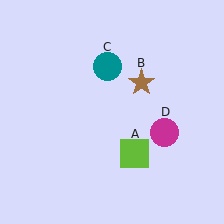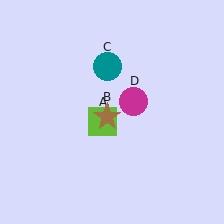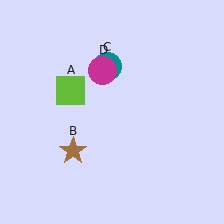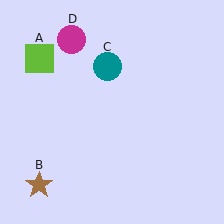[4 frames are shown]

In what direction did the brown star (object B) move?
The brown star (object B) moved down and to the left.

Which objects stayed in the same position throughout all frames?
Teal circle (object C) remained stationary.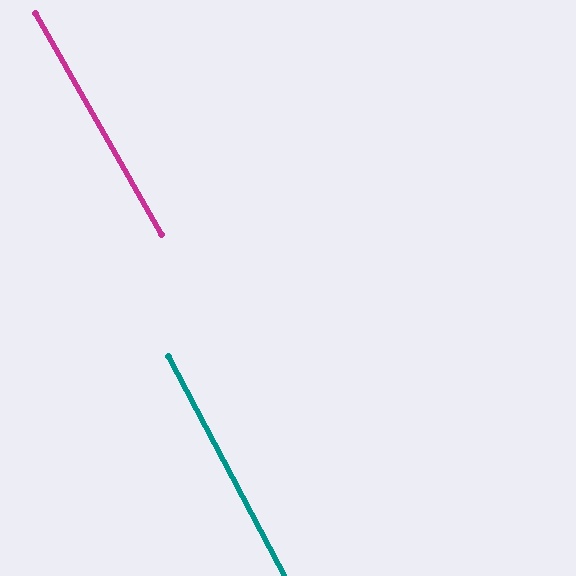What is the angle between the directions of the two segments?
Approximately 2 degrees.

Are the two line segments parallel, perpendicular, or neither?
Parallel — their directions differ by only 1.7°.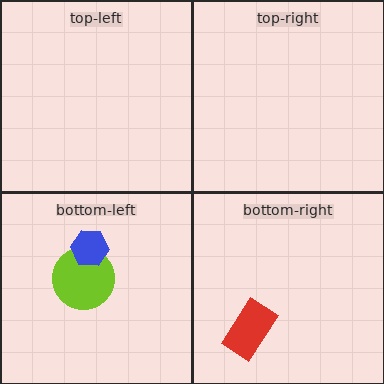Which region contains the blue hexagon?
The bottom-left region.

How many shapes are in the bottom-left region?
2.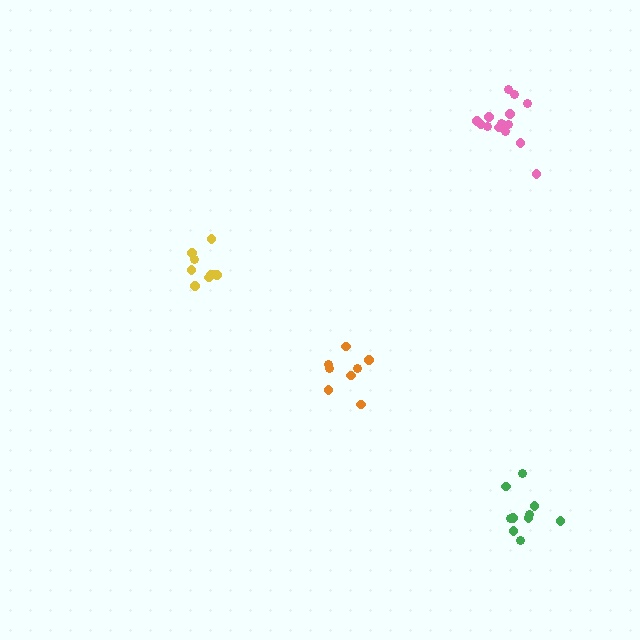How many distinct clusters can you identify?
There are 4 distinct clusters.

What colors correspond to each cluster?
The clusters are colored: orange, pink, yellow, green.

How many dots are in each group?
Group 1: 8 dots, Group 2: 14 dots, Group 3: 9 dots, Group 4: 10 dots (41 total).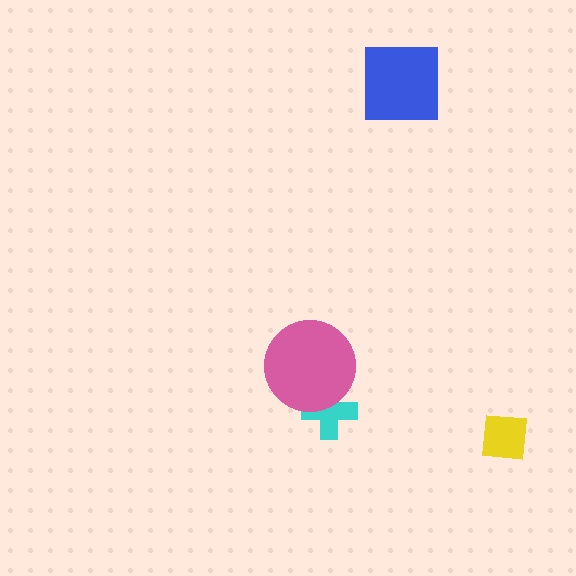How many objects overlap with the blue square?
0 objects overlap with the blue square.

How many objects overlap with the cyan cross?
1 object overlaps with the cyan cross.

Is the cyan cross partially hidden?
Yes, it is partially covered by another shape.